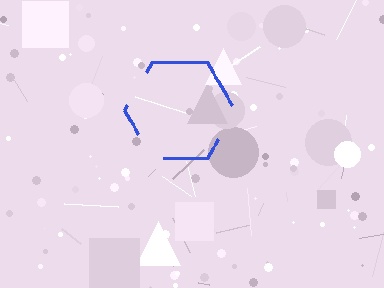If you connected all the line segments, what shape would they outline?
They would outline a hexagon.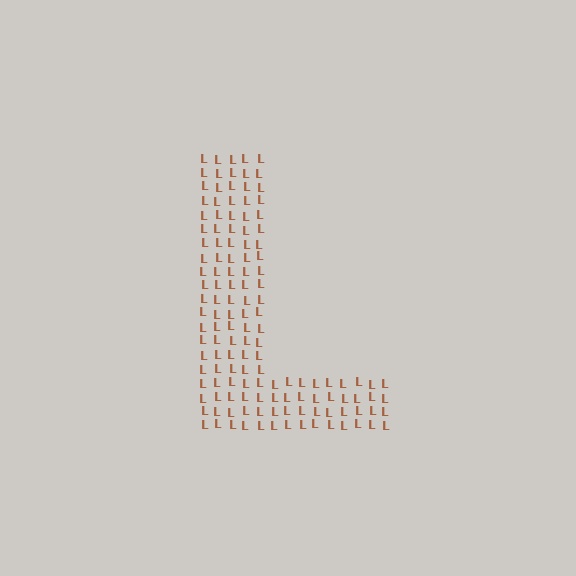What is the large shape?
The large shape is the letter L.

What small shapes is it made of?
It is made of small letter L's.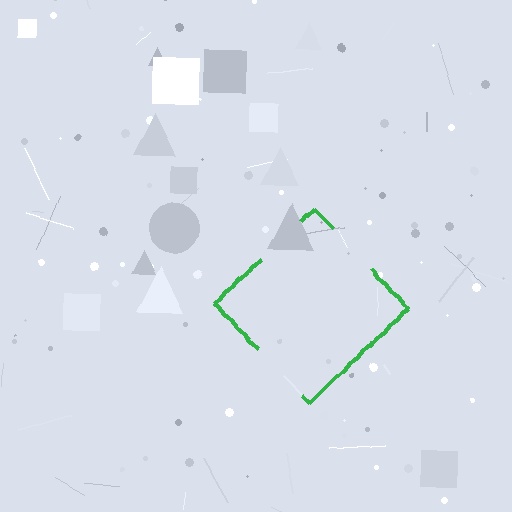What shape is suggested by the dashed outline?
The dashed outline suggests a diamond.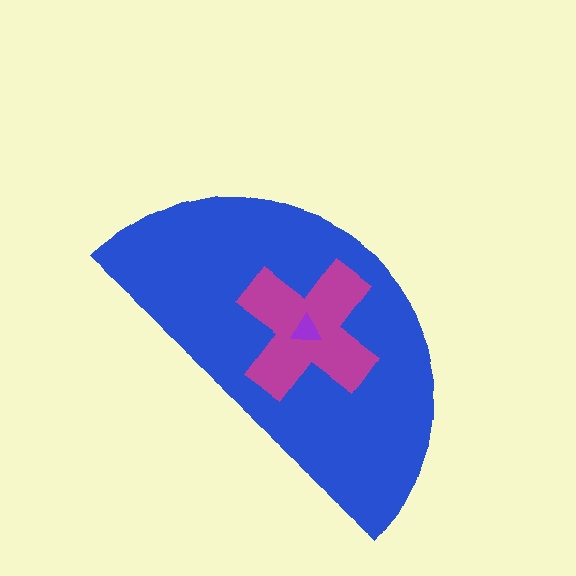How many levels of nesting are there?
3.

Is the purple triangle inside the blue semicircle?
Yes.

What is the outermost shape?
The blue semicircle.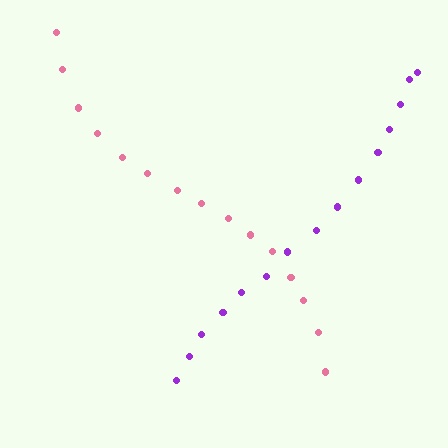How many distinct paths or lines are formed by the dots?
There are 2 distinct paths.